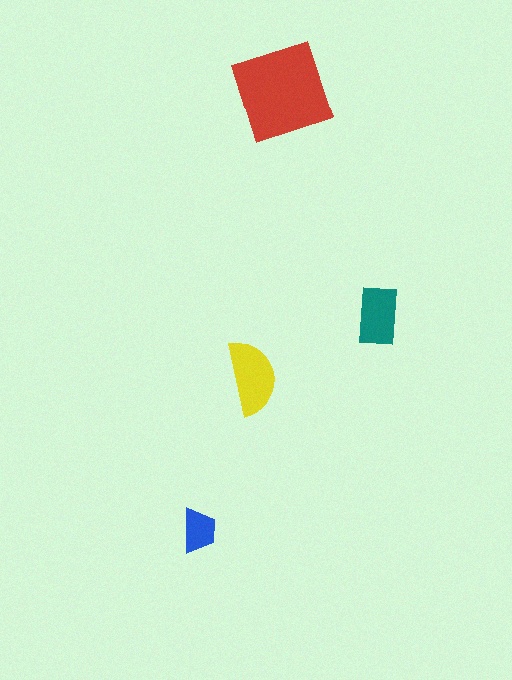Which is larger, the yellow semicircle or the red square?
The red square.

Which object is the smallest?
The blue trapezoid.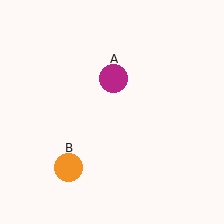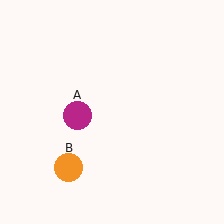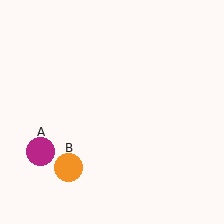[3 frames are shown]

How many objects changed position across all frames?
1 object changed position: magenta circle (object A).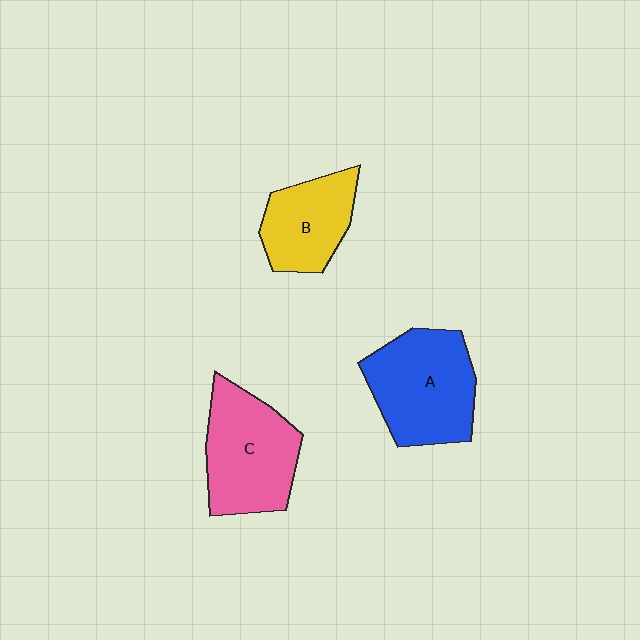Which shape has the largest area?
Shape A (blue).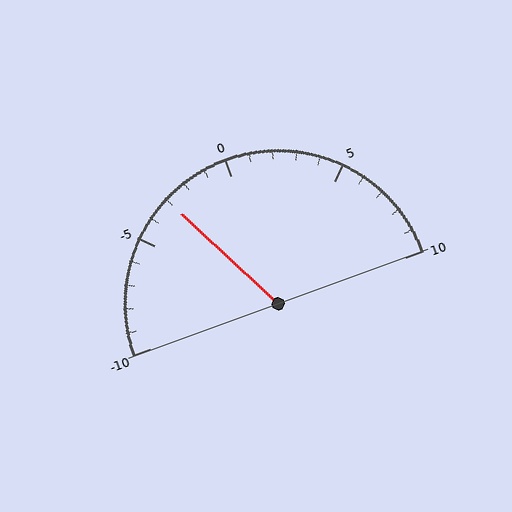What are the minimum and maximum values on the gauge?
The gauge ranges from -10 to 10.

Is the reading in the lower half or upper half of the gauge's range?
The reading is in the lower half of the range (-10 to 10).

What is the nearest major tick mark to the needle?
The nearest major tick mark is -5.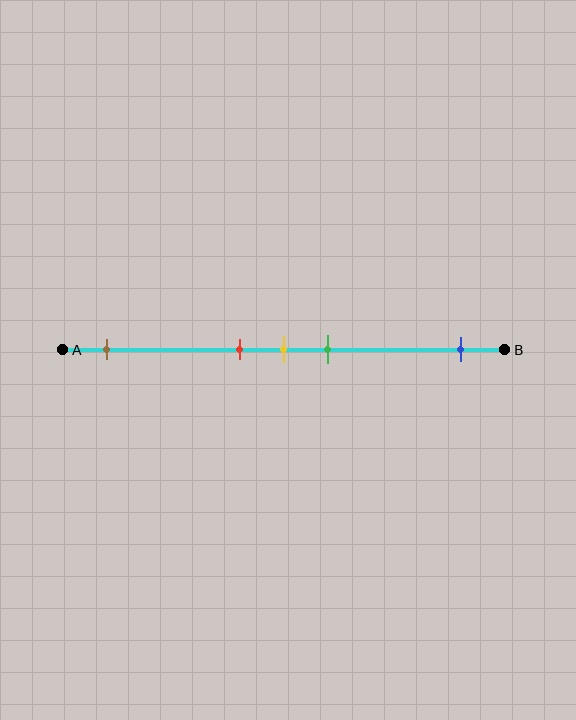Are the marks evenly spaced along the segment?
No, the marks are not evenly spaced.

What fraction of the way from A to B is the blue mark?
The blue mark is approximately 90% (0.9) of the way from A to B.